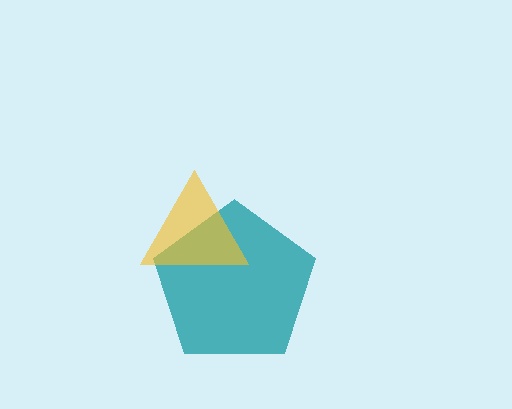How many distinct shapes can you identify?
There are 2 distinct shapes: a teal pentagon, a yellow triangle.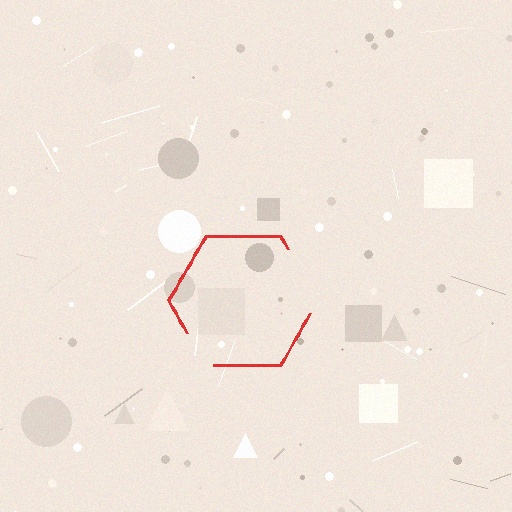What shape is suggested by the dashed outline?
The dashed outline suggests a hexagon.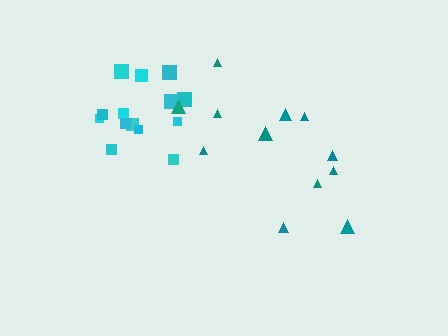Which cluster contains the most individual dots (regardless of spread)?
Cyan (14).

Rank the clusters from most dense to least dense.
cyan, teal.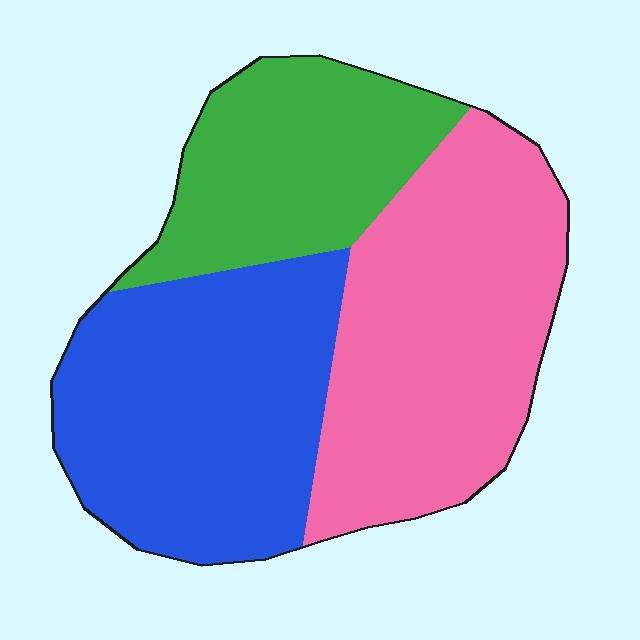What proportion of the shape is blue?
Blue takes up about three eighths (3/8) of the shape.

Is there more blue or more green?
Blue.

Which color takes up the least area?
Green, at roughly 25%.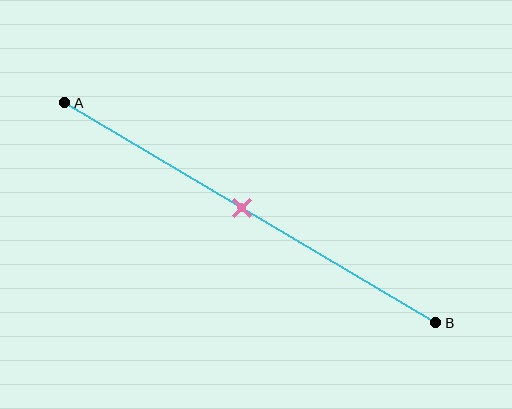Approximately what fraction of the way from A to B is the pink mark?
The pink mark is approximately 50% of the way from A to B.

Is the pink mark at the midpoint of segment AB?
Yes, the mark is approximately at the midpoint.